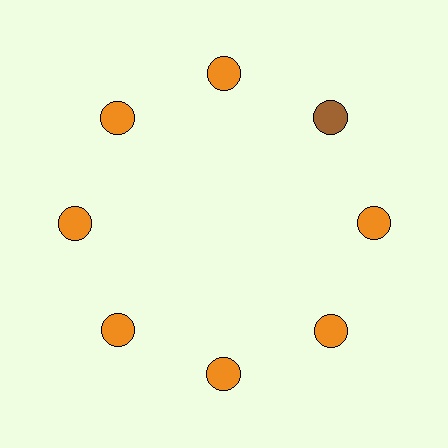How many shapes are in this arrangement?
There are 8 shapes arranged in a ring pattern.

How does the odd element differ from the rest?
It has a different color: brown instead of orange.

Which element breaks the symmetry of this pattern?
The brown circle at roughly the 2 o'clock position breaks the symmetry. All other shapes are orange circles.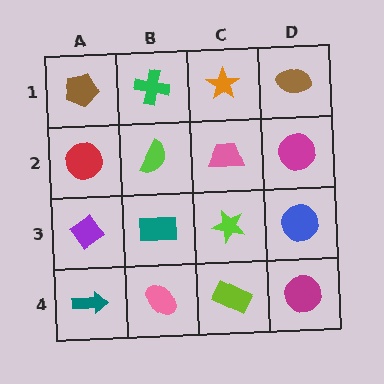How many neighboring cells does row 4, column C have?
3.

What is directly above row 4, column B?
A teal rectangle.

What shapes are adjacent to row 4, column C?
A lime star (row 3, column C), a pink ellipse (row 4, column B), a magenta circle (row 4, column D).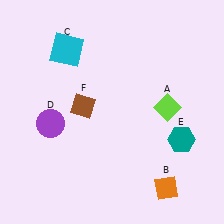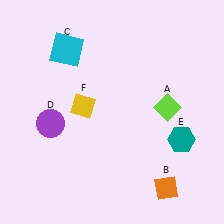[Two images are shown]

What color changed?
The diamond (F) changed from brown in Image 1 to yellow in Image 2.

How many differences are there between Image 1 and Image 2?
There is 1 difference between the two images.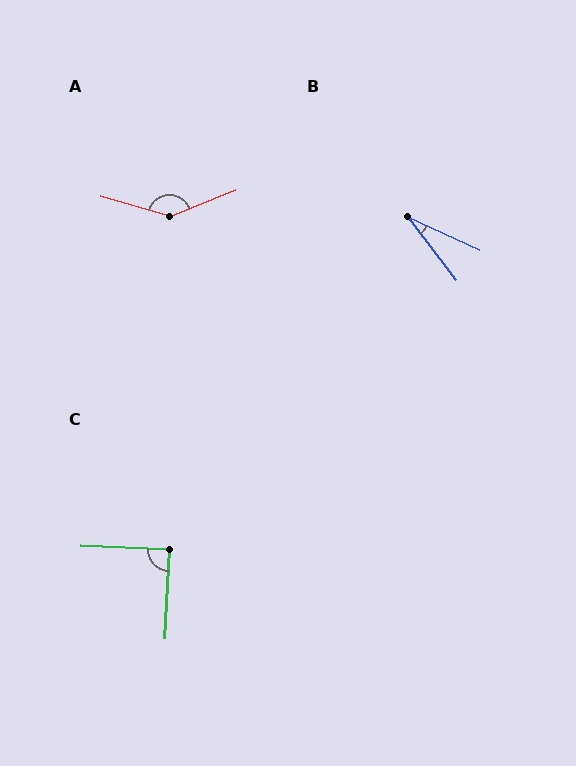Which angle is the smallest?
B, at approximately 28 degrees.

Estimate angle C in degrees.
Approximately 90 degrees.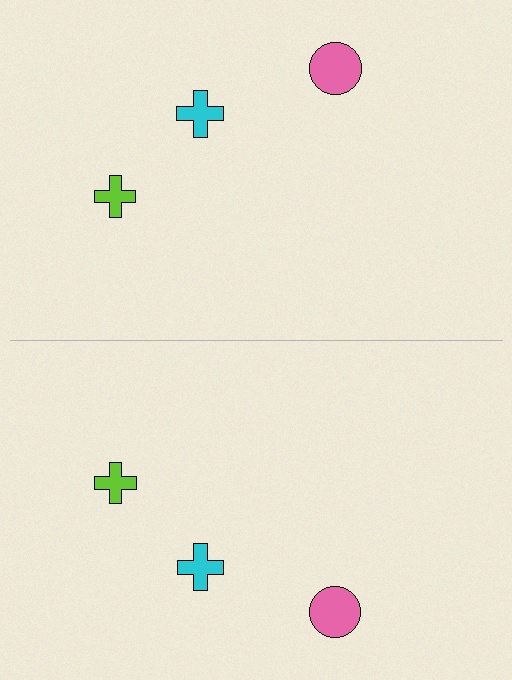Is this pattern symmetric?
Yes, this pattern has bilateral (reflection) symmetry.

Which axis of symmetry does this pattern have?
The pattern has a horizontal axis of symmetry running through the center of the image.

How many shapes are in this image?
There are 6 shapes in this image.